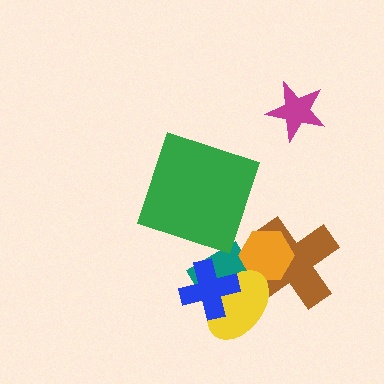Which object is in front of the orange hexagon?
The yellow ellipse is in front of the orange hexagon.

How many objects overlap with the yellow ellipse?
4 objects overlap with the yellow ellipse.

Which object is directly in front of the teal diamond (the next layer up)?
The orange hexagon is directly in front of the teal diamond.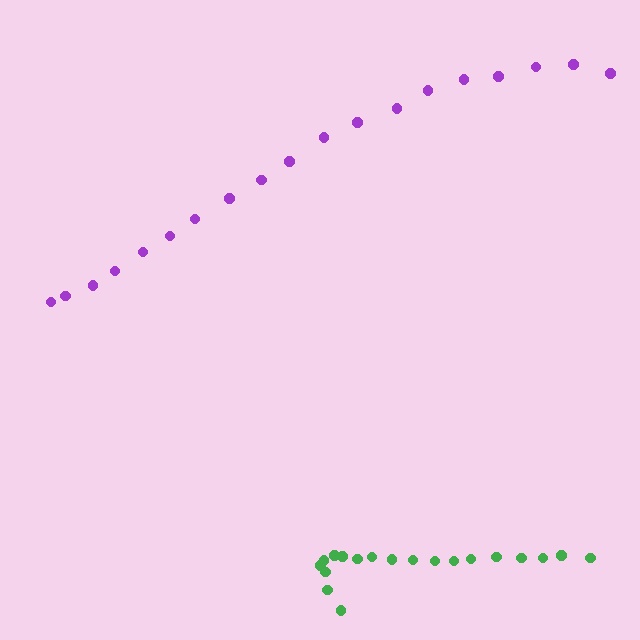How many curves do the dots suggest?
There are 2 distinct paths.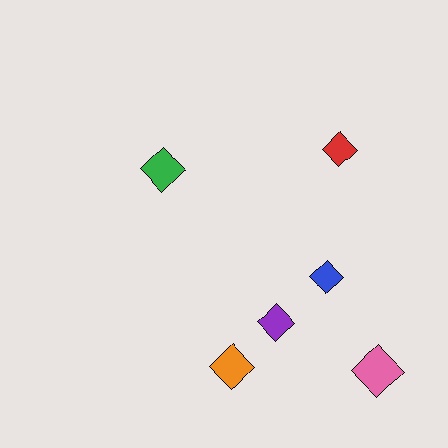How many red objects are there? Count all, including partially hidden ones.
There is 1 red object.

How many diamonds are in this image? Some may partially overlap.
There are 6 diamonds.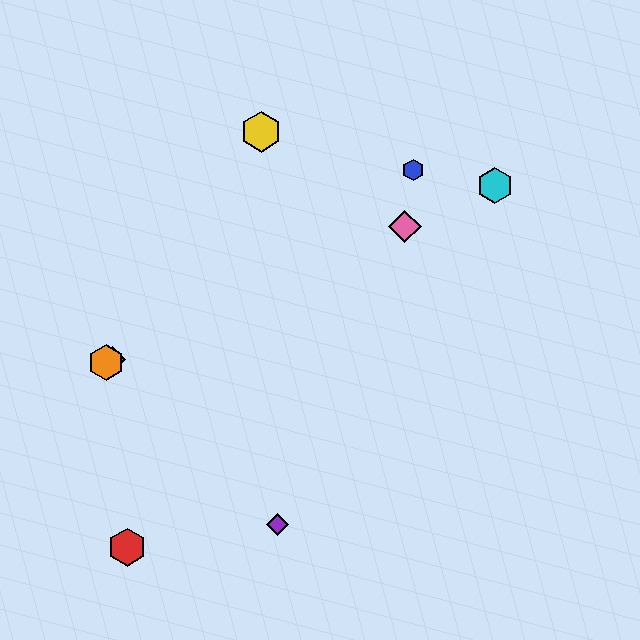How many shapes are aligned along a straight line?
4 shapes (the green diamond, the orange hexagon, the cyan hexagon, the pink diamond) are aligned along a straight line.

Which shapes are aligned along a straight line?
The green diamond, the orange hexagon, the cyan hexagon, the pink diamond are aligned along a straight line.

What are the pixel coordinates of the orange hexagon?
The orange hexagon is at (106, 362).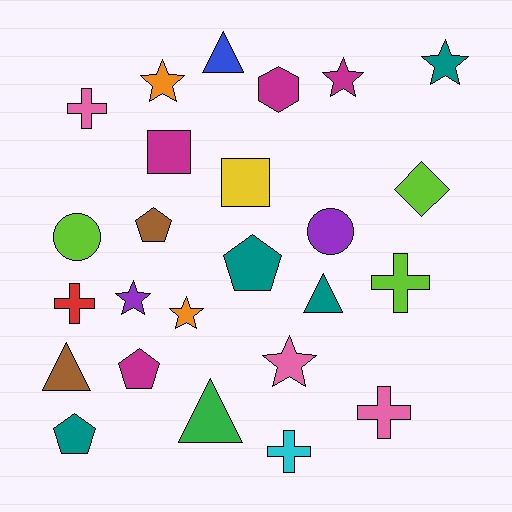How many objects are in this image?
There are 25 objects.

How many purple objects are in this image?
There are 2 purple objects.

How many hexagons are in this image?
There is 1 hexagon.